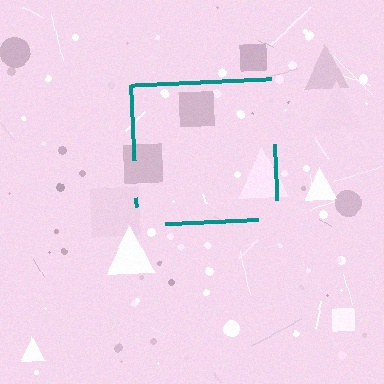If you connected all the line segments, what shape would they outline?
They would outline a square.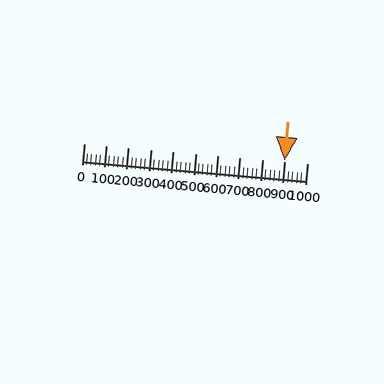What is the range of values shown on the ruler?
The ruler shows values from 0 to 1000.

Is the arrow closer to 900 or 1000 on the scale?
The arrow is closer to 900.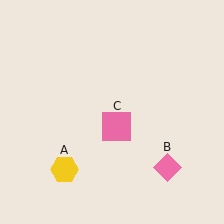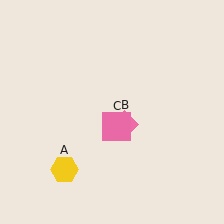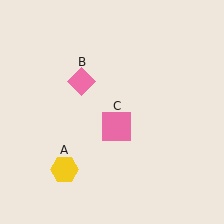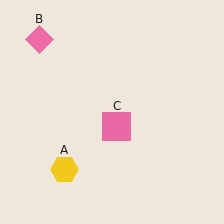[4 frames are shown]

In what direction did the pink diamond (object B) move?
The pink diamond (object B) moved up and to the left.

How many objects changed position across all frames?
1 object changed position: pink diamond (object B).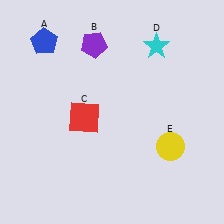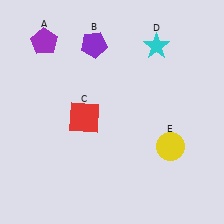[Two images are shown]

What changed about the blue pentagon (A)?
In Image 1, A is blue. In Image 2, it changed to purple.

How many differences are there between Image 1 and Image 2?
There is 1 difference between the two images.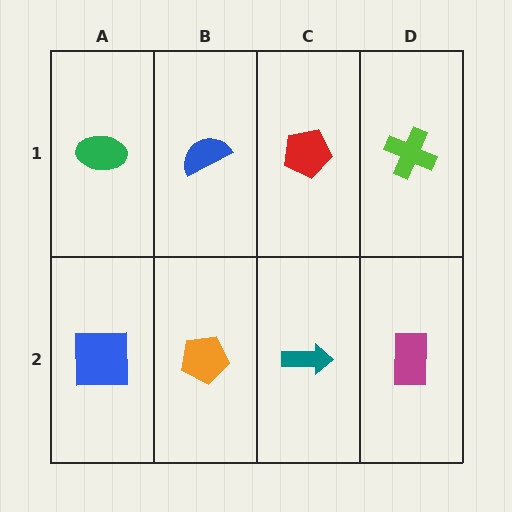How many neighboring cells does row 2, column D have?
2.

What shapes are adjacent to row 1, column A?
A blue square (row 2, column A), a blue semicircle (row 1, column B).